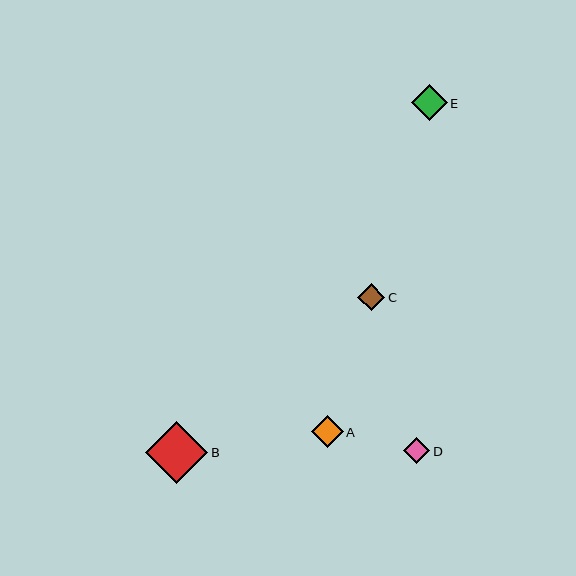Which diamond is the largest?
Diamond B is the largest with a size of approximately 63 pixels.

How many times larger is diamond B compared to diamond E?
Diamond B is approximately 1.8 times the size of diamond E.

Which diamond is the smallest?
Diamond D is the smallest with a size of approximately 27 pixels.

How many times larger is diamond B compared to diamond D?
Diamond B is approximately 2.4 times the size of diamond D.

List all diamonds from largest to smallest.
From largest to smallest: B, E, A, C, D.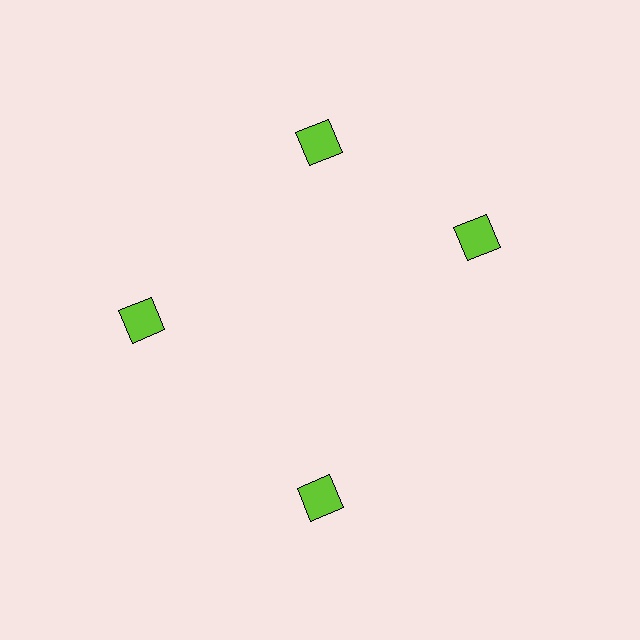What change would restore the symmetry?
The symmetry would be restored by rotating it back into even spacing with its neighbors so that all 4 squares sit at equal angles and equal distance from the center.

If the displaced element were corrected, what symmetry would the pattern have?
It would have 4-fold rotational symmetry — the pattern would map onto itself every 90 degrees.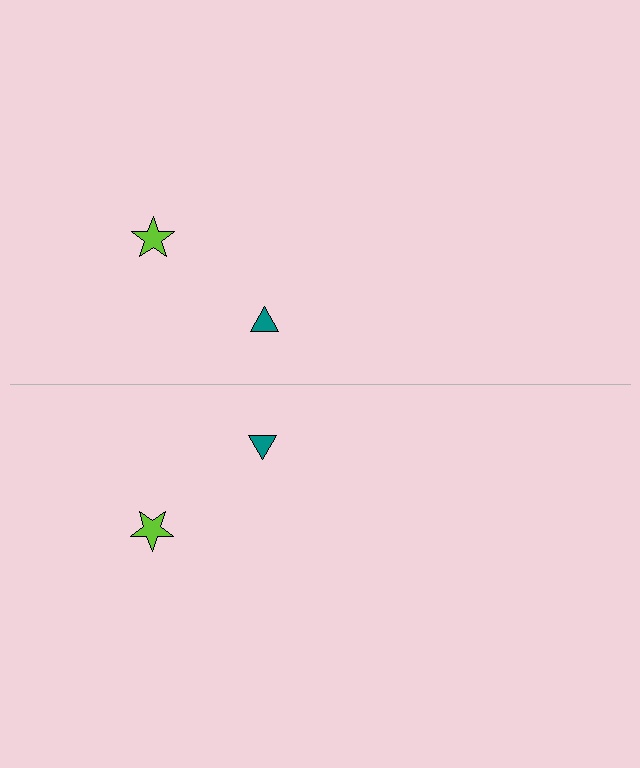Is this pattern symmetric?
Yes, this pattern has bilateral (reflection) symmetry.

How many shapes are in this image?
There are 4 shapes in this image.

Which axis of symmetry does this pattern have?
The pattern has a horizontal axis of symmetry running through the center of the image.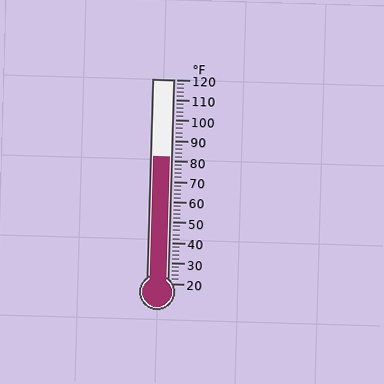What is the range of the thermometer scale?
The thermometer scale ranges from 20°F to 120°F.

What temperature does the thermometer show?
The thermometer shows approximately 82°F.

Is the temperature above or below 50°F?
The temperature is above 50°F.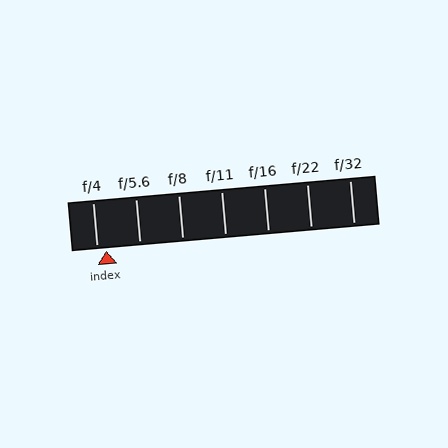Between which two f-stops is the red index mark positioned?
The index mark is between f/4 and f/5.6.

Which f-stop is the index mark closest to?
The index mark is closest to f/4.